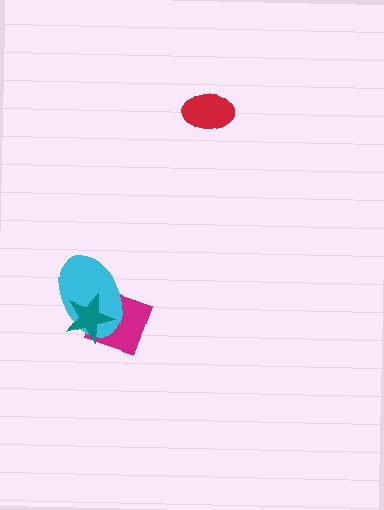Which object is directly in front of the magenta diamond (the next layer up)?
The cyan ellipse is directly in front of the magenta diamond.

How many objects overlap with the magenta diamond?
2 objects overlap with the magenta diamond.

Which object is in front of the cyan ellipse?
The teal star is in front of the cyan ellipse.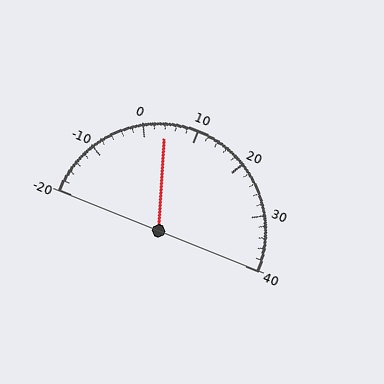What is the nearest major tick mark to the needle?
The nearest major tick mark is 0.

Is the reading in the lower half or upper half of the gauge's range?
The reading is in the lower half of the range (-20 to 40).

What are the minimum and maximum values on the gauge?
The gauge ranges from -20 to 40.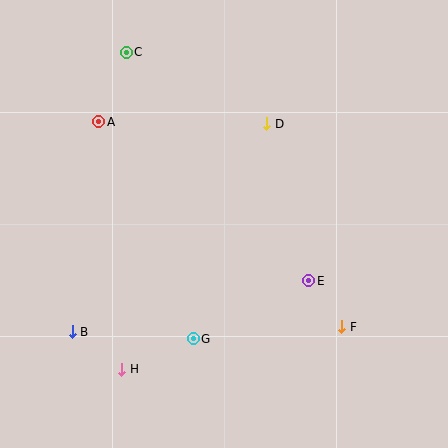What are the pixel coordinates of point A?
Point A is at (99, 122).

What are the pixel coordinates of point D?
Point D is at (267, 124).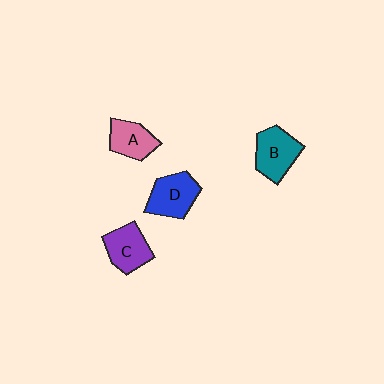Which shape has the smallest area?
Shape A (pink).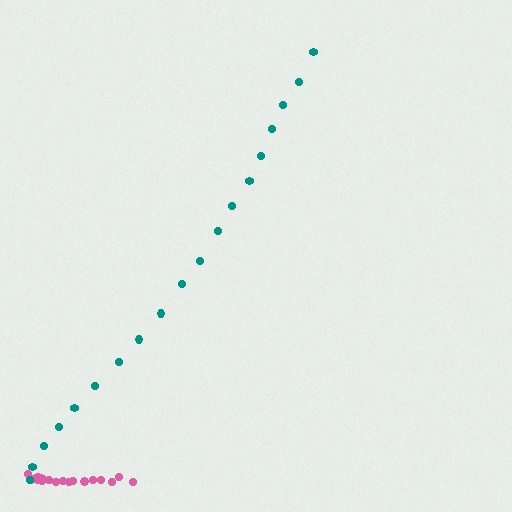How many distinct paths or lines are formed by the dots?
There are 2 distinct paths.